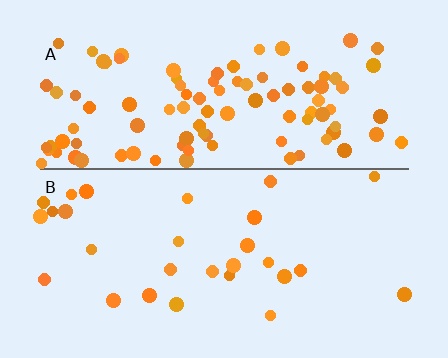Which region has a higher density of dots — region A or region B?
A (the top).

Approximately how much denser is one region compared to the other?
Approximately 3.6× — region A over region B.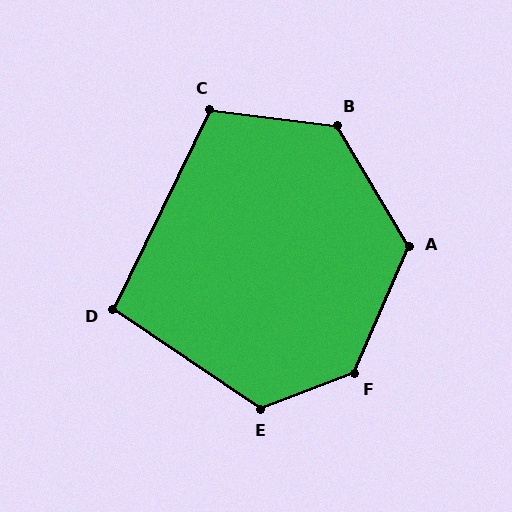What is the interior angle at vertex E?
Approximately 125 degrees (obtuse).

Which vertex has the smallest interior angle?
D, at approximately 98 degrees.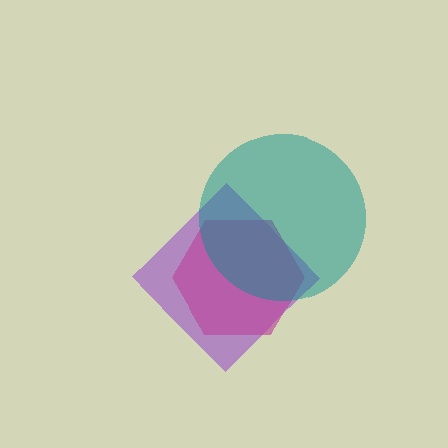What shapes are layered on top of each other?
The layered shapes are: a purple diamond, a magenta hexagon, a teal circle.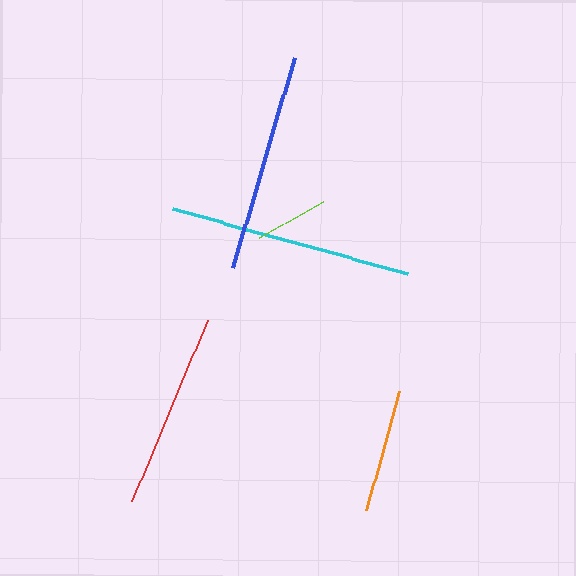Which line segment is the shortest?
The lime line is the shortest at approximately 73 pixels.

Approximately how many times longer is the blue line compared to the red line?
The blue line is approximately 1.1 times the length of the red line.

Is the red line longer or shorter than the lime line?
The red line is longer than the lime line.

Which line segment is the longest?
The cyan line is the longest at approximately 243 pixels.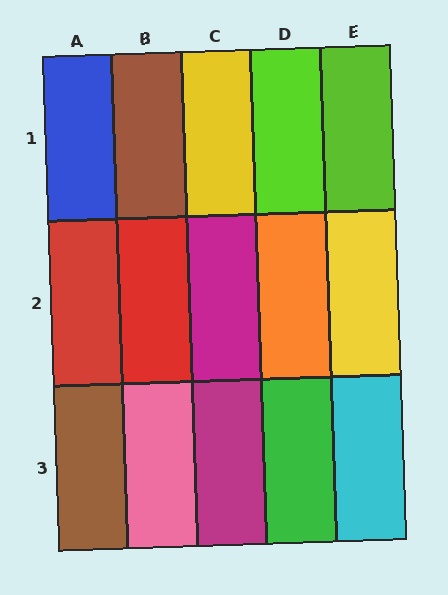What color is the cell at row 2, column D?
Orange.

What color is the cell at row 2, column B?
Red.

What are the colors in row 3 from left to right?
Brown, pink, magenta, green, cyan.